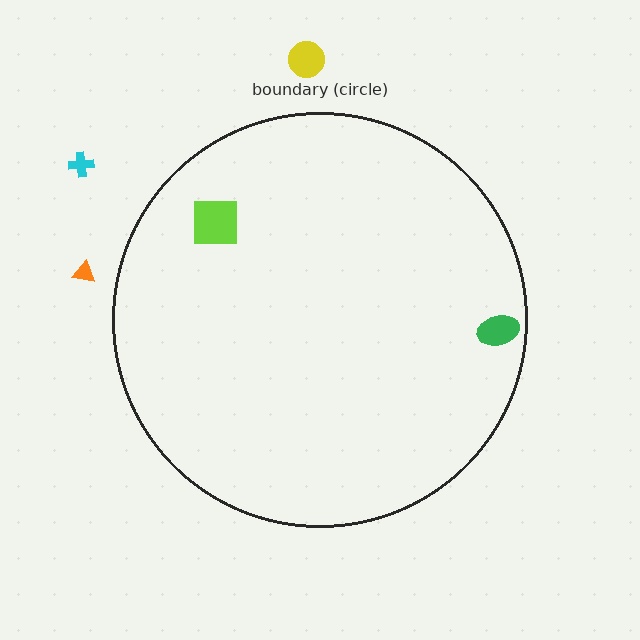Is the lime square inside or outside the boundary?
Inside.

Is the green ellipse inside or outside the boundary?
Inside.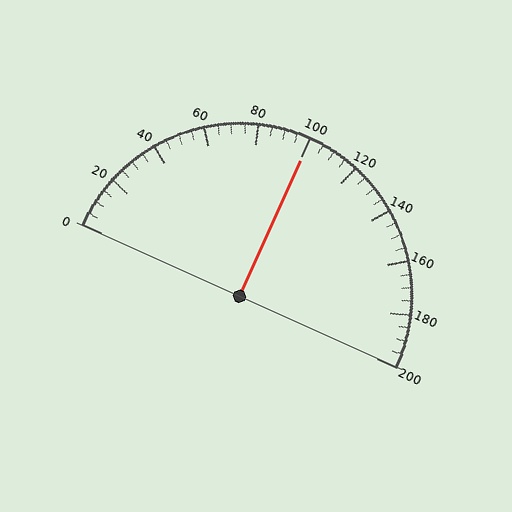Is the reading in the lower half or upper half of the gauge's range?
The reading is in the upper half of the range (0 to 200).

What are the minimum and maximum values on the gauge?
The gauge ranges from 0 to 200.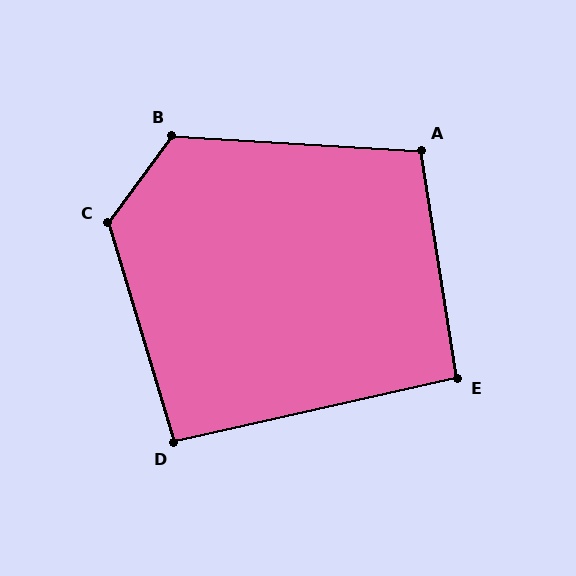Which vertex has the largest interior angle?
C, at approximately 127 degrees.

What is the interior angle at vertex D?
Approximately 94 degrees (approximately right).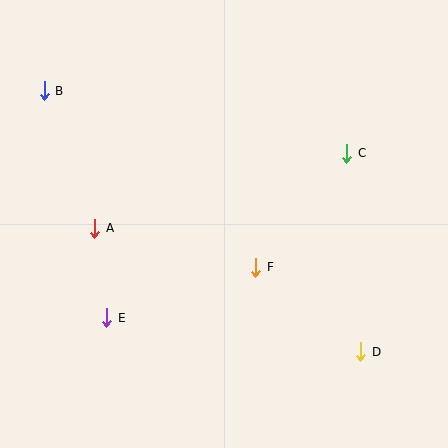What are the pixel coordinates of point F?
Point F is at (256, 267).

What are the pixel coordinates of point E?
Point E is at (107, 318).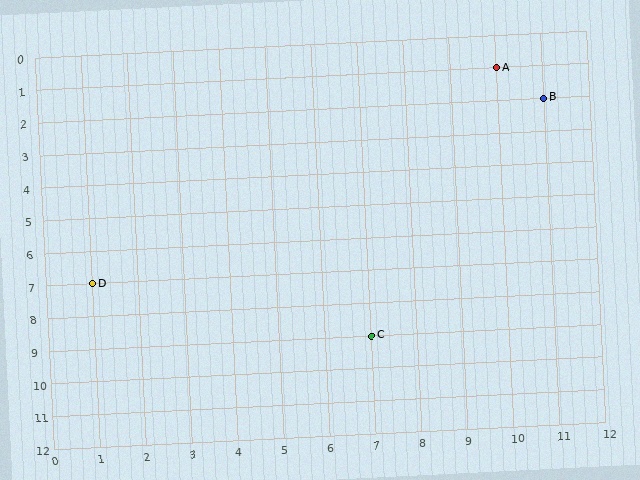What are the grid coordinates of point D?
Point D is at grid coordinates (1, 7).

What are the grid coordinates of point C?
Point C is at grid coordinates (7, 9).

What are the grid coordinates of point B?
Point B is at grid coordinates (11, 2).